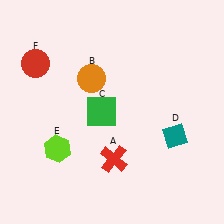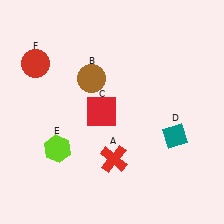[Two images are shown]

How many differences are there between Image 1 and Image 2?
There are 2 differences between the two images.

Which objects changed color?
B changed from orange to brown. C changed from green to red.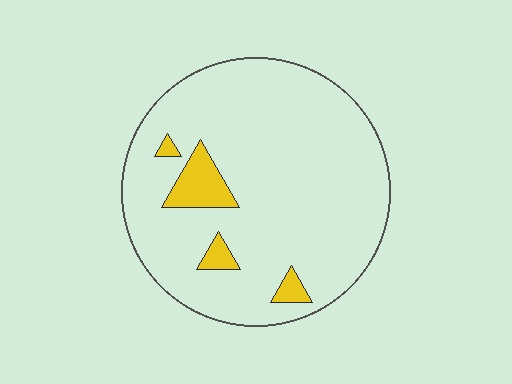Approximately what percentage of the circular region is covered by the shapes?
Approximately 10%.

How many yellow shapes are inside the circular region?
4.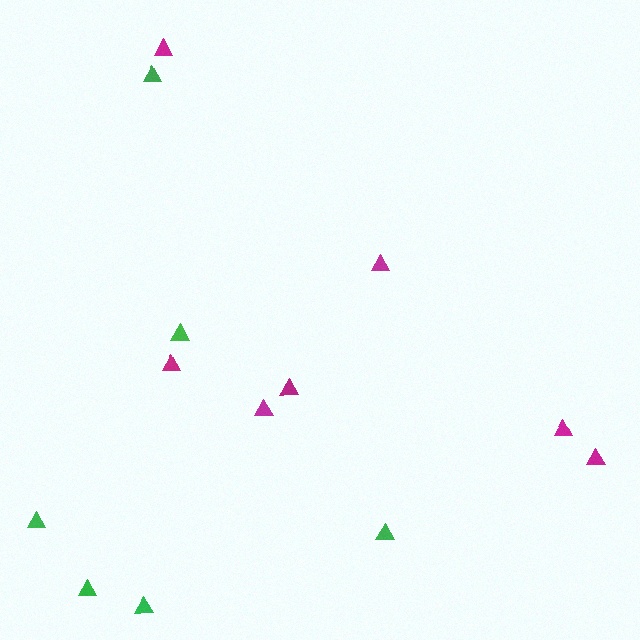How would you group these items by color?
There are 2 groups: one group of green triangles (6) and one group of magenta triangles (7).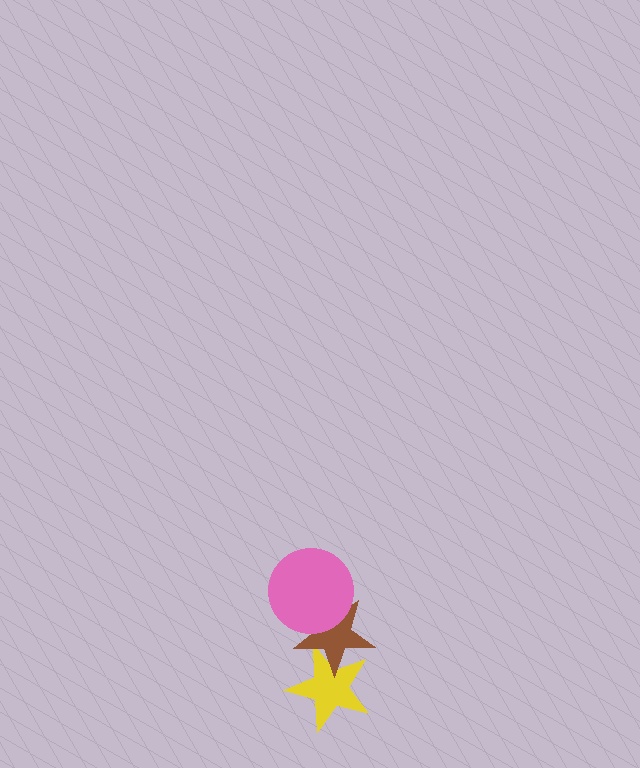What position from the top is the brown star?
The brown star is 2nd from the top.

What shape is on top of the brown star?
The pink circle is on top of the brown star.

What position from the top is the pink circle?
The pink circle is 1st from the top.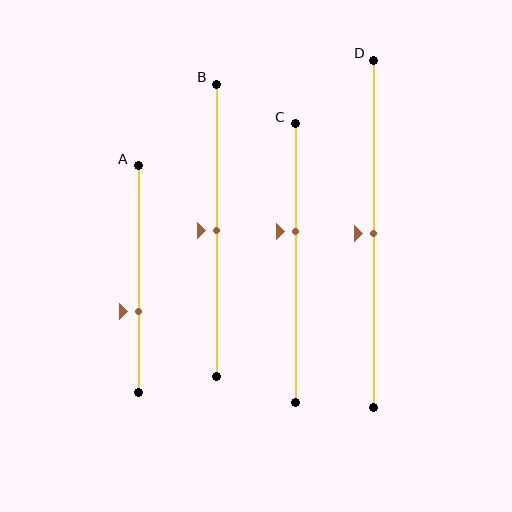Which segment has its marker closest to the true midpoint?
Segment B has its marker closest to the true midpoint.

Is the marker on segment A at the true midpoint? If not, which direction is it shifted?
No, the marker on segment A is shifted downward by about 15% of the segment length.